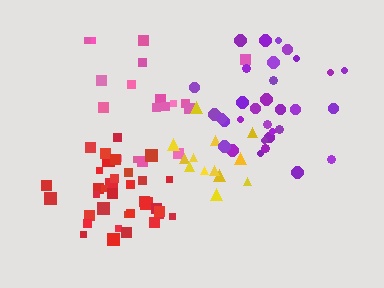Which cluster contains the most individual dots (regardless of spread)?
Red (35).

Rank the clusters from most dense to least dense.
red, purple, yellow, pink.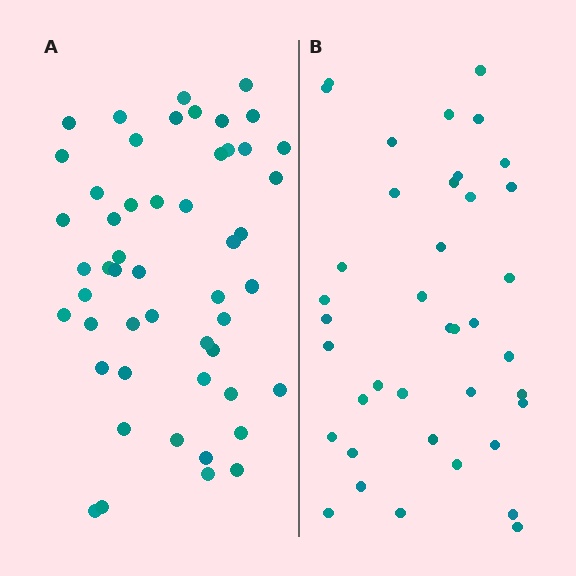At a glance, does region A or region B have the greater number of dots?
Region A (the left region) has more dots.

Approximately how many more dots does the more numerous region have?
Region A has roughly 12 or so more dots than region B.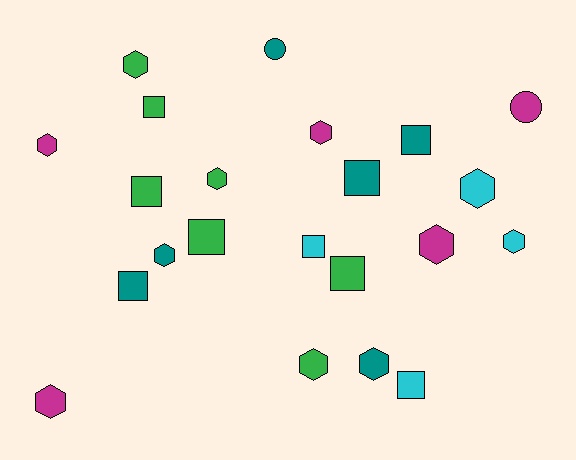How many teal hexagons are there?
There are 2 teal hexagons.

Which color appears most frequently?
Green, with 7 objects.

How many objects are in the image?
There are 22 objects.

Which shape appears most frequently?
Hexagon, with 11 objects.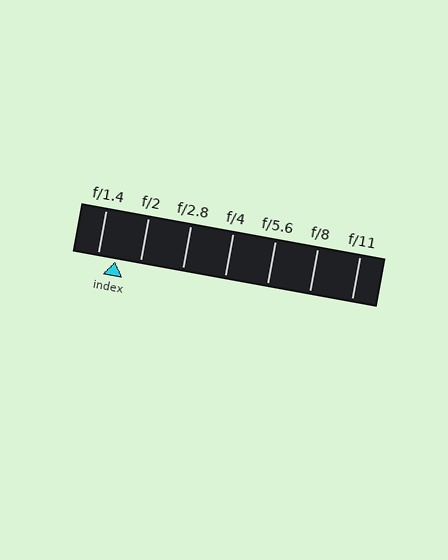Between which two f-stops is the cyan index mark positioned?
The index mark is between f/1.4 and f/2.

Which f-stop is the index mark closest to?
The index mark is closest to f/1.4.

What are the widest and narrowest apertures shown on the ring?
The widest aperture shown is f/1.4 and the narrowest is f/11.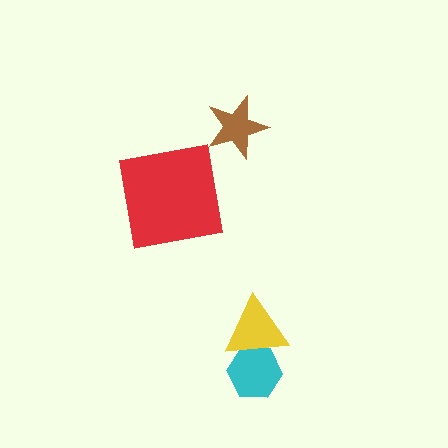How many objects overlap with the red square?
0 objects overlap with the red square.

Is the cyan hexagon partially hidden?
Yes, it is partially covered by another shape.